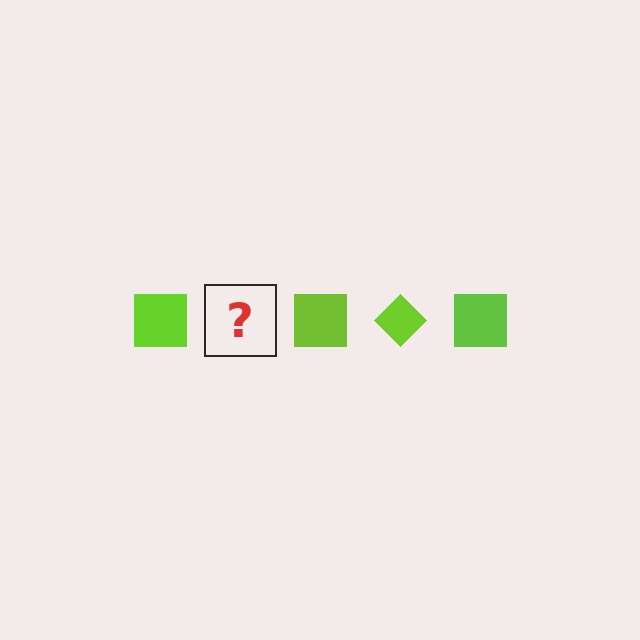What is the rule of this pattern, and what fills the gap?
The rule is that the pattern cycles through square, diamond shapes in lime. The gap should be filled with a lime diamond.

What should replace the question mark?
The question mark should be replaced with a lime diamond.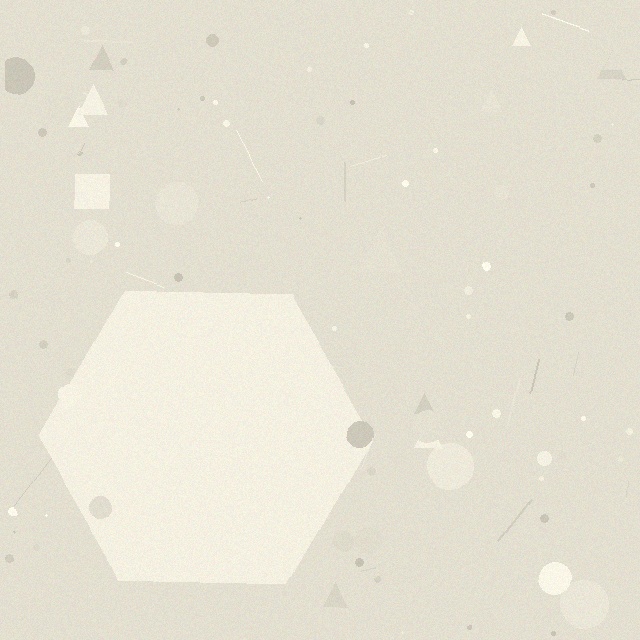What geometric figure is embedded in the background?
A hexagon is embedded in the background.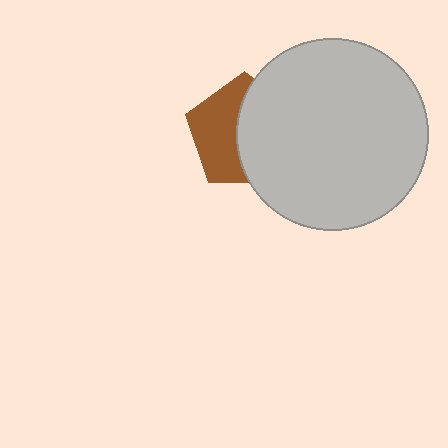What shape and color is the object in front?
The object in front is a light gray circle.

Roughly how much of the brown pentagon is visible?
About half of it is visible (roughly 47%).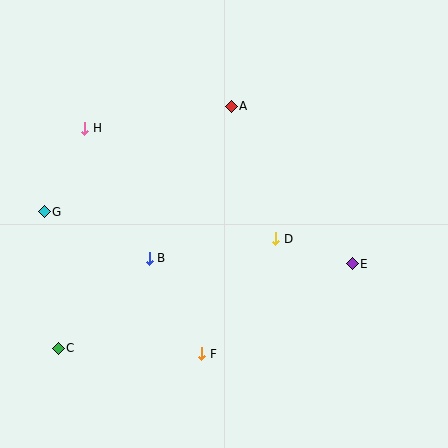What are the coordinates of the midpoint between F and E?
The midpoint between F and E is at (277, 309).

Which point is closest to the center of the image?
Point D at (276, 239) is closest to the center.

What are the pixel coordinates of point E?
Point E is at (352, 264).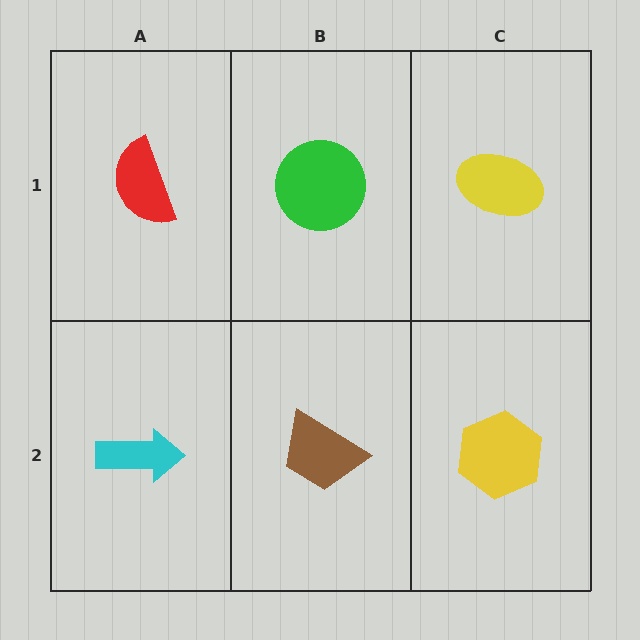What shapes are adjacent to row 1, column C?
A yellow hexagon (row 2, column C), a green circle (row 1, column B).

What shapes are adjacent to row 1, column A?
A cyan arrow (row 2, column A), a green circle (row 1, column B).